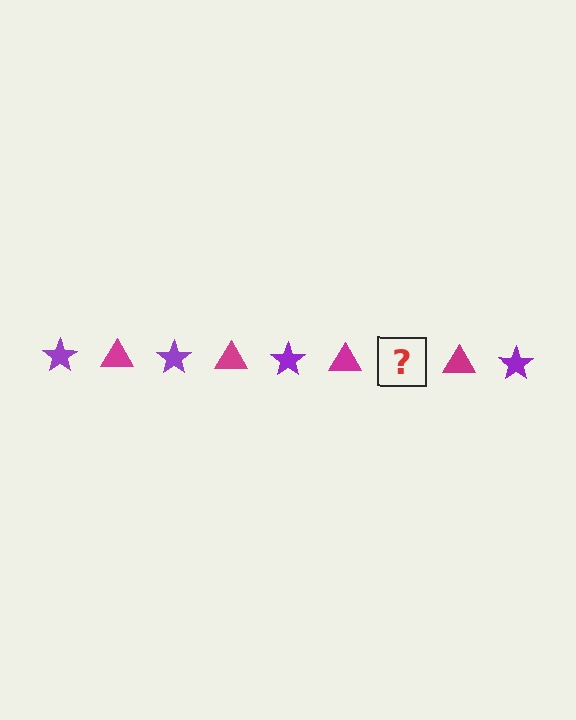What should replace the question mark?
The question mark should be replaced with a purple star.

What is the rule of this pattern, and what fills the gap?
The rule is that the pattern alternates between purple star and magenta triangle. The gap should be filled with a purple star.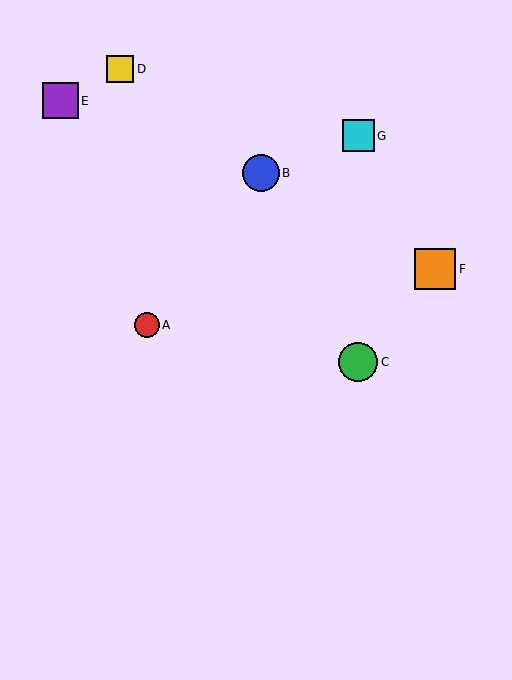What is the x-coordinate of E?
Object E is at x≈60.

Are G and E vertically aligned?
No, G is at x≈358 and E is at x≈60.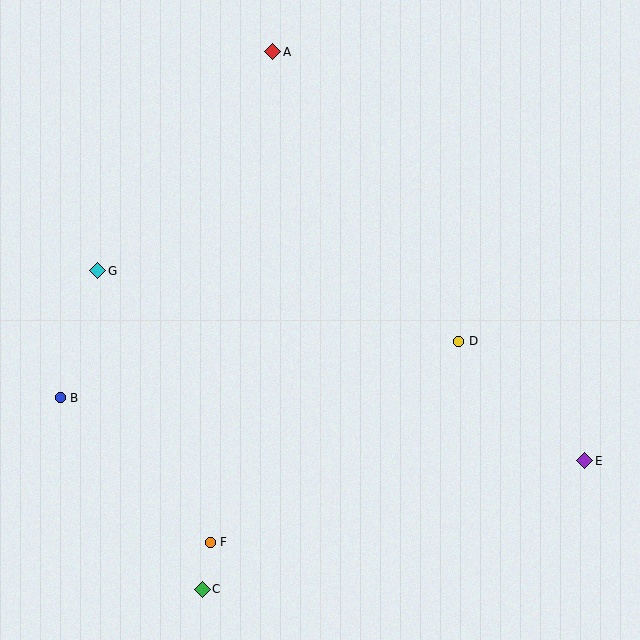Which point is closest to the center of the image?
Point D at (459, 341) is closest to the center.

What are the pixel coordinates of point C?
Point C is at (202, 589).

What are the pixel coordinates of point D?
Point D is at (459, 341).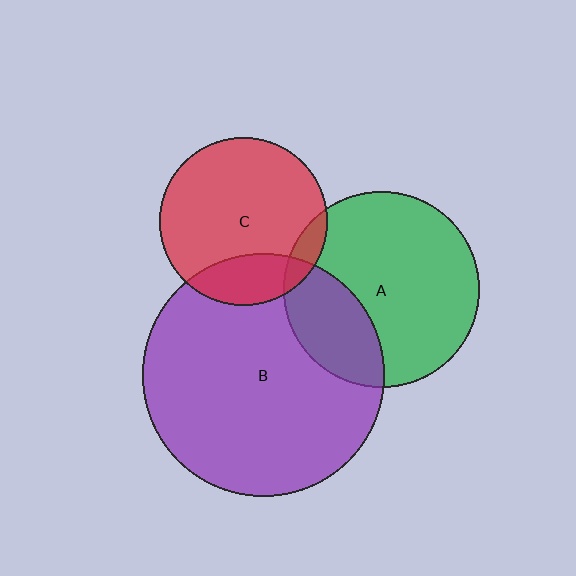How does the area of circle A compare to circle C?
Approximately 1.4 times.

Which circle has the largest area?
Circle B (purple).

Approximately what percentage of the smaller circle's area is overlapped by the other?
Approximately 10%.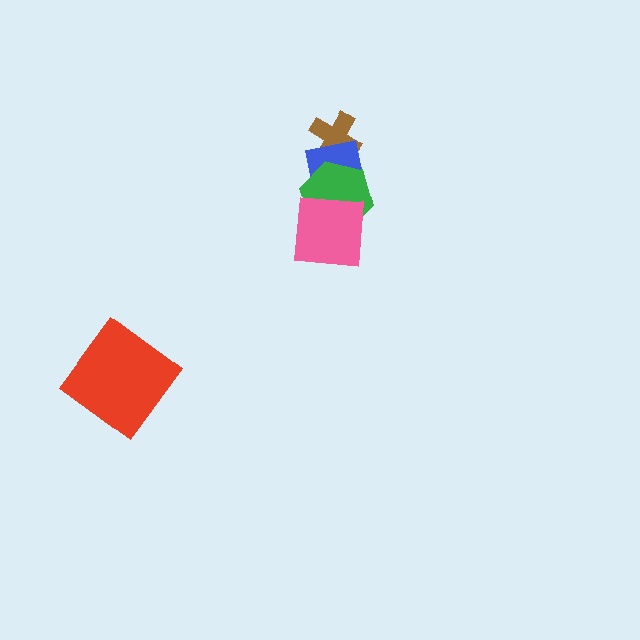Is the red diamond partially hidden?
No, no other shape covers it.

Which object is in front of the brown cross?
The blue rectangle is in front of the brown cross.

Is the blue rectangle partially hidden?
Yes, it is partially covered by another shape.